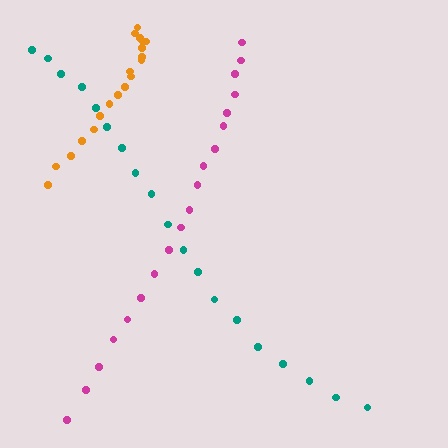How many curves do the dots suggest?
There are 3 distinct paths.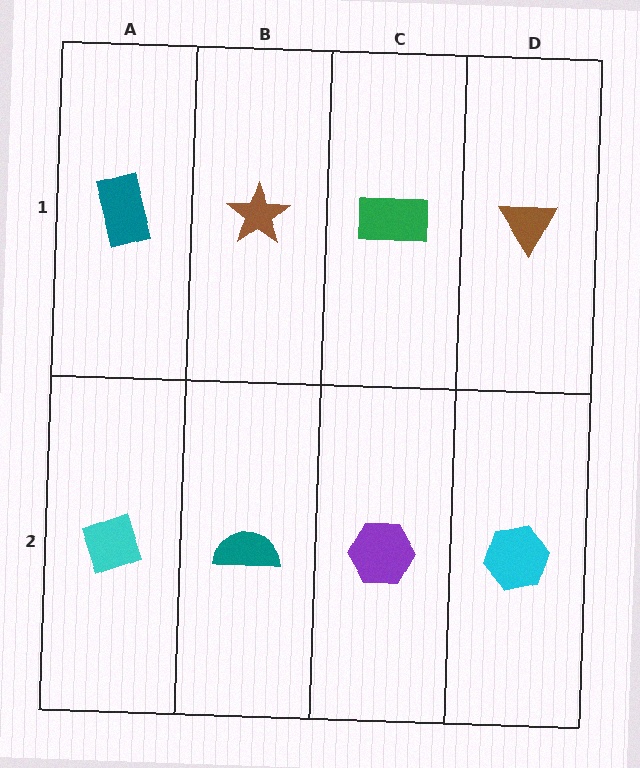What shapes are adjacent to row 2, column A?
A teal rectangle (row 1, column A), a teal semicircle (row 2, column B).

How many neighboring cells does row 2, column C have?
3.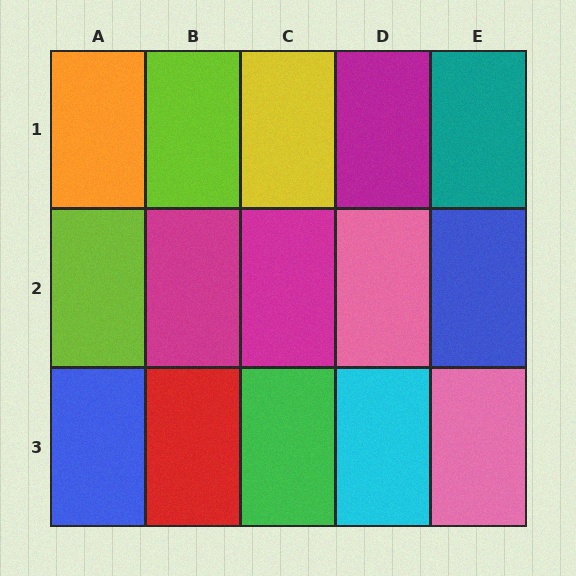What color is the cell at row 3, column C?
Green.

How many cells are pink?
2 cells are pink.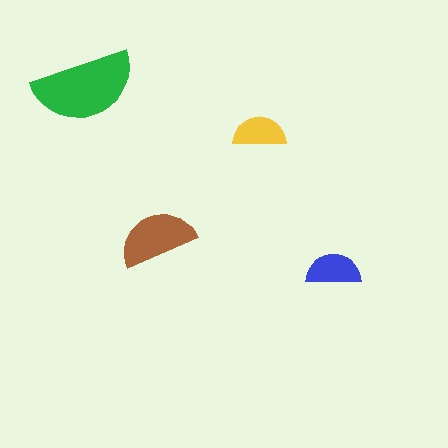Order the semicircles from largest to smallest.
the green one, the brown one, the blue one, the yellow one.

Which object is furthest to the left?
The green semicircle is leftmost.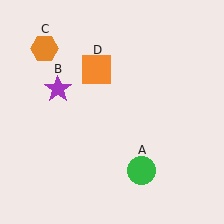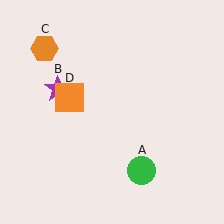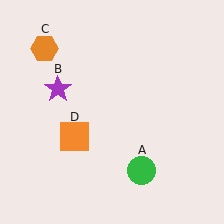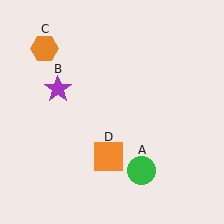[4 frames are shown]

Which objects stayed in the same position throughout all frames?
Green circle (object A) and purple star (object B) and orange hexagon (object C) remained stationary.